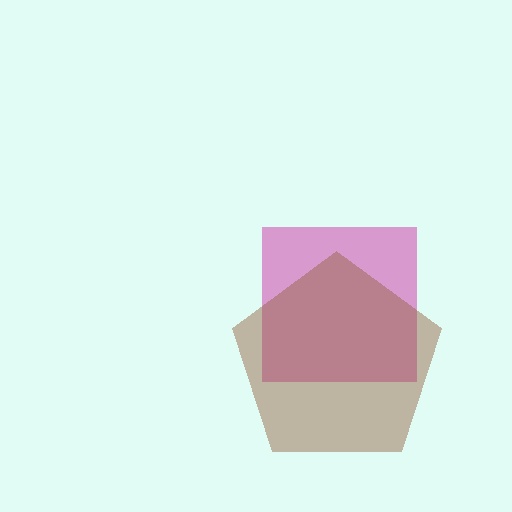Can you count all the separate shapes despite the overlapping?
Yes, there are 2 separate shapes.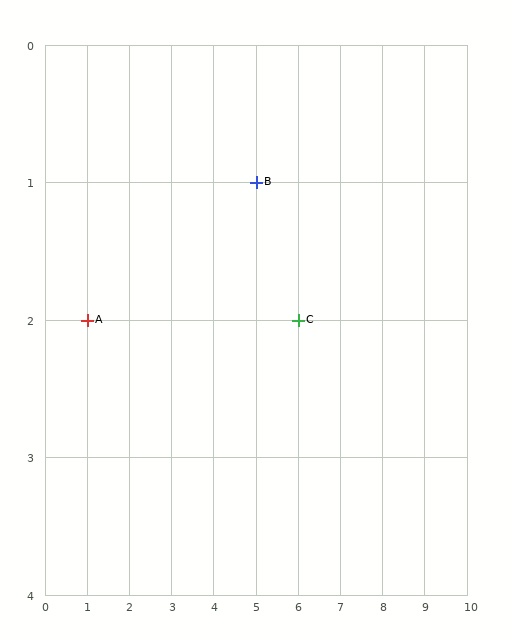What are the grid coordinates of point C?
Point C is at grid coordinates (6, 2).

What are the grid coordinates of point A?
Point A is at grid coordinates (1, 2).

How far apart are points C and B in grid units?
Points C and B are 1 column and 1 row apart (about 1.4 grid units diagonally).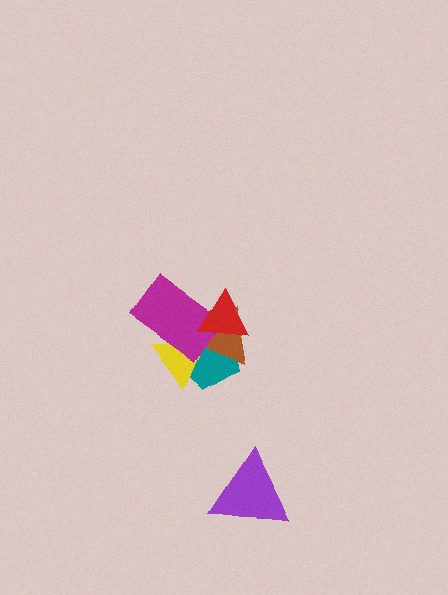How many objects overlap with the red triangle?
3 objects overlap with the red triangle.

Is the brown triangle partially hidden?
Yes, it is partially covered by another shape.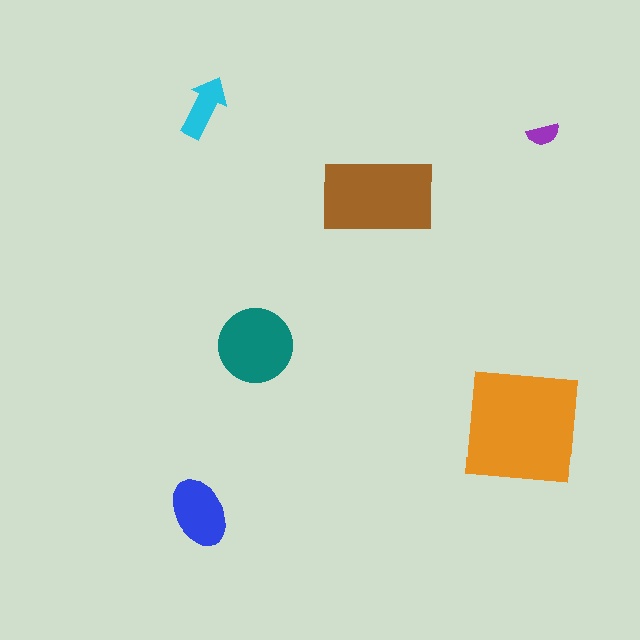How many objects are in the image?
There are 6 objects in the image.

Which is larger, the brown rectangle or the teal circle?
The brown rectangle.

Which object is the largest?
The orange square.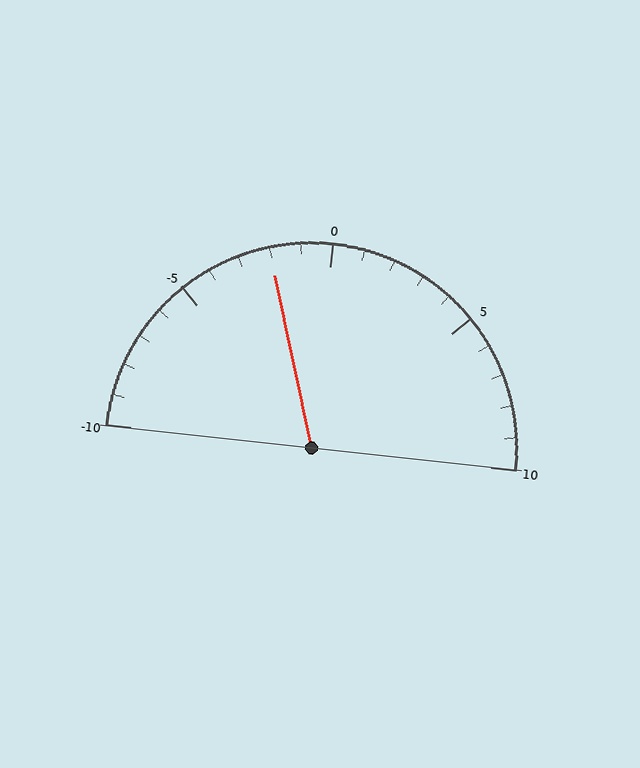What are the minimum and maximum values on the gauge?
The gauge ranges from -10 to 10.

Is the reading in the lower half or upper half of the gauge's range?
The reading is in the lower half of the range (-10 to 10).